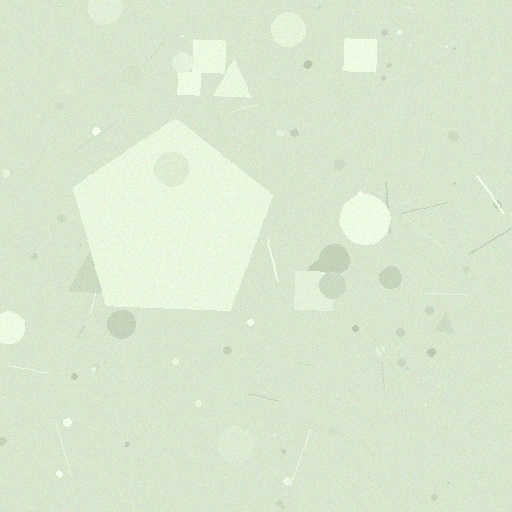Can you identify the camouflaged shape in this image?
The camouflaged shape is a pentagon.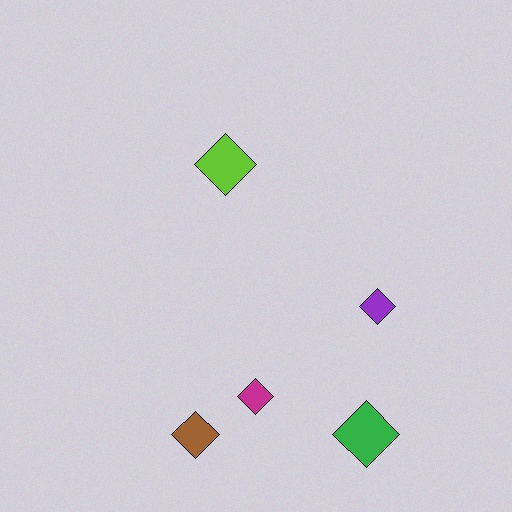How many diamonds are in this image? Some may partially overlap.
There are 5 diamonds.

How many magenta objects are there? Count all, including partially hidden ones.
There is 1 magenta object.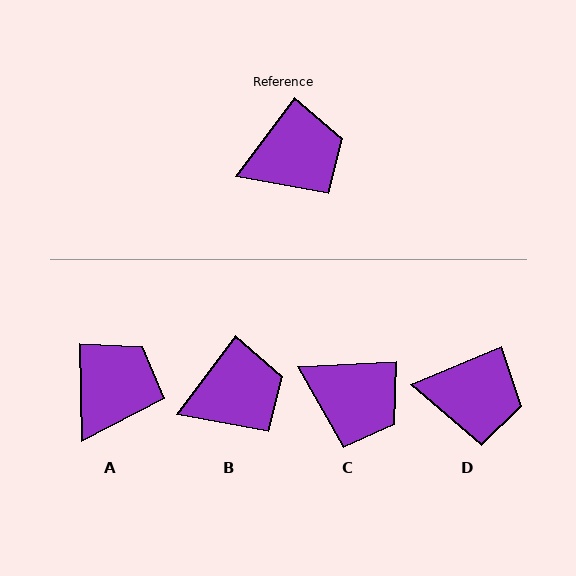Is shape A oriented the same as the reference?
No, it is off by about 38 degrees.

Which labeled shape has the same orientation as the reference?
B.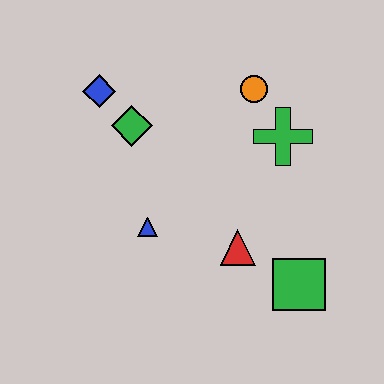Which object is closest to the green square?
The red triangle is closest to the green square.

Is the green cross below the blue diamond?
Yes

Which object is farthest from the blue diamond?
The green square is farthest from the blue diamond.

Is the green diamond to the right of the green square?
No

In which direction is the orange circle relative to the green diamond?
The orange circle is to the right of the green diamond.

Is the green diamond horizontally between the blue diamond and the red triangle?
Yes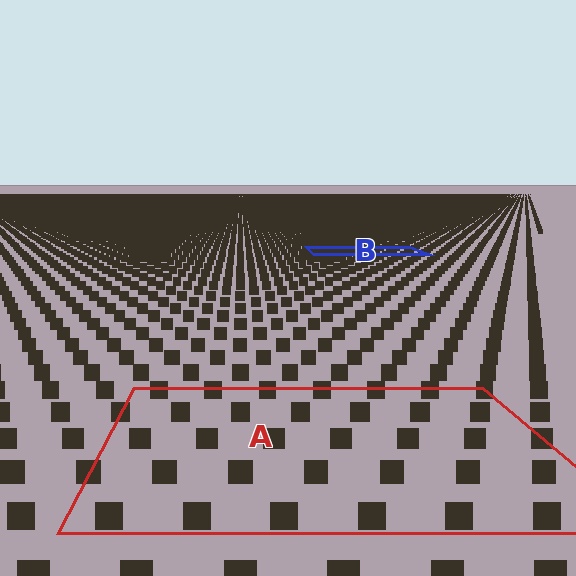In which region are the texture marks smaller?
The texture marks are smaller in region B, because it is farther away.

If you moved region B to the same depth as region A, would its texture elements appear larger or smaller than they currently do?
They would appear larger. At a closer depth, the same texture elements are projected at a bigger on-screen size.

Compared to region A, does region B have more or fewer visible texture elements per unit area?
Region B has more texture elements per unit area — they are packed more densely because it is farther away.